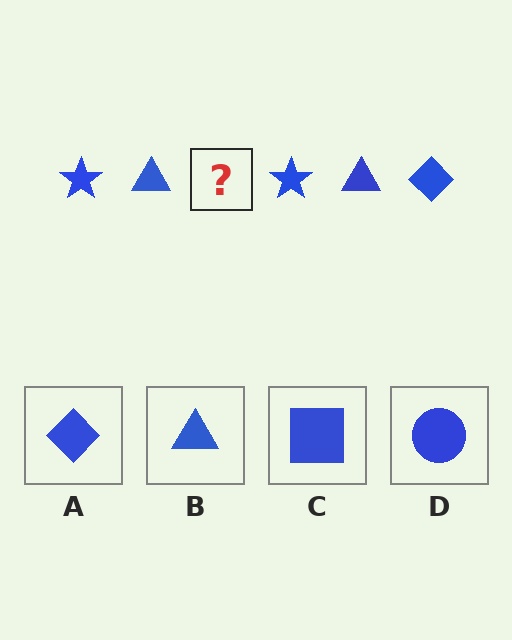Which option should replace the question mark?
Option A.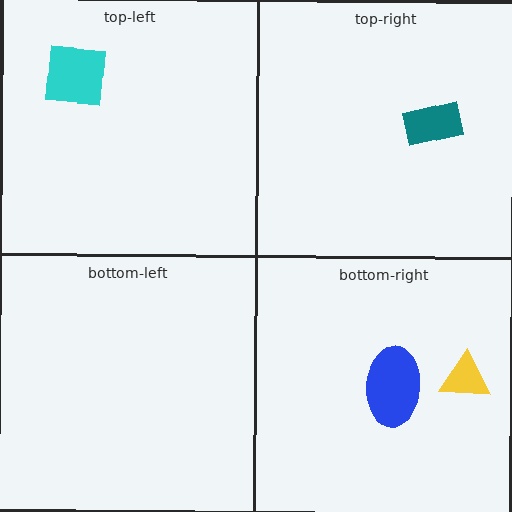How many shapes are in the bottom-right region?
2.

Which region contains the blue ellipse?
The bottom-right region.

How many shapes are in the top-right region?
1.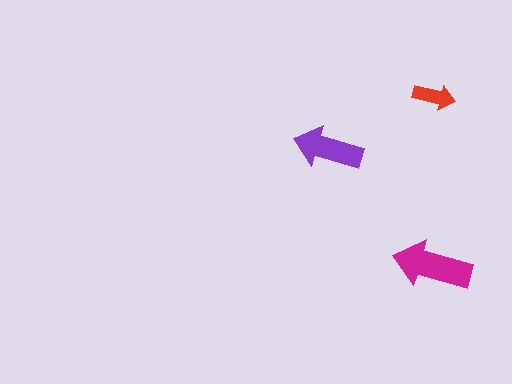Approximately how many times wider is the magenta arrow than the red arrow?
About 2 times wider.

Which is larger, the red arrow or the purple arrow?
The purple one.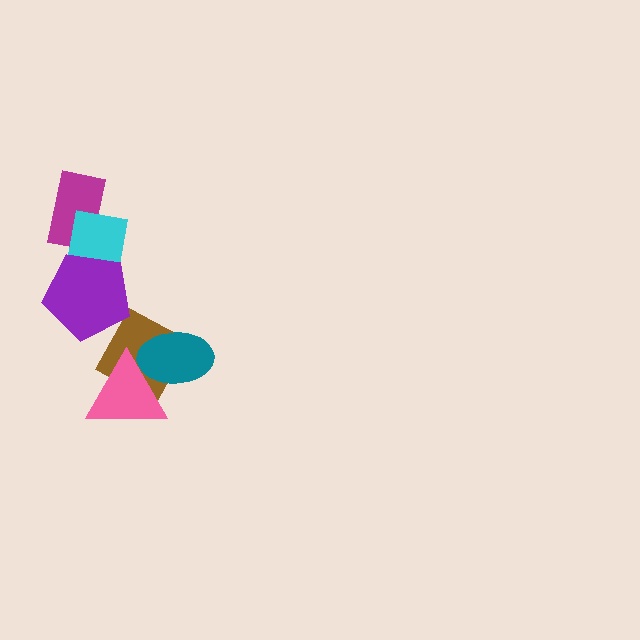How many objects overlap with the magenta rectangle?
1 object overlaps with the magenta rectangle.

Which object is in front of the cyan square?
The purple pentagon is in front of the cyan square.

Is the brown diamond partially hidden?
Yes, it is partially covered by another shape.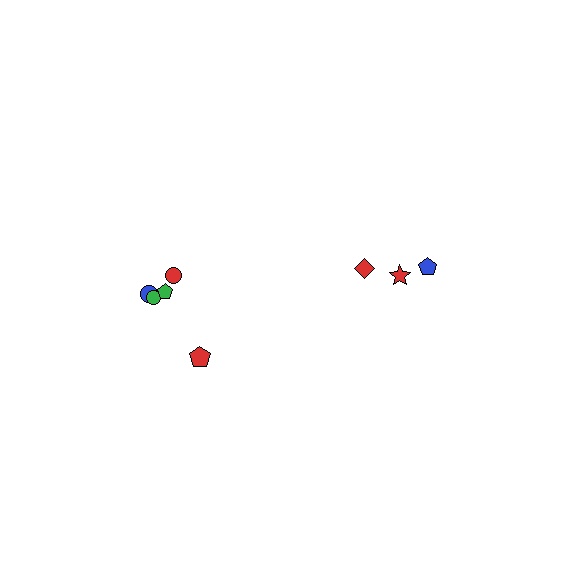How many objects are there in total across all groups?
There are 8 objects.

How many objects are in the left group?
There are 5 objects.